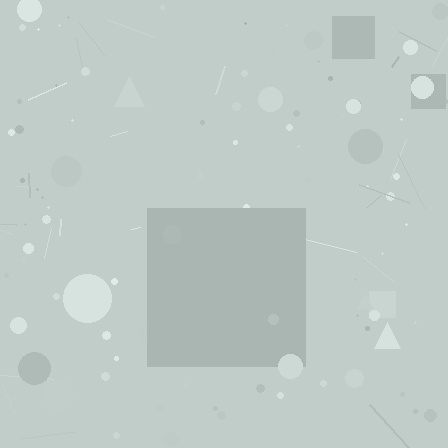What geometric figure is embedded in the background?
A square is embedded in the background.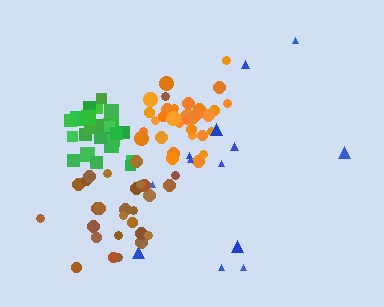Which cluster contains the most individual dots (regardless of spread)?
Orange (31).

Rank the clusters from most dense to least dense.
orange, green, brown, blue.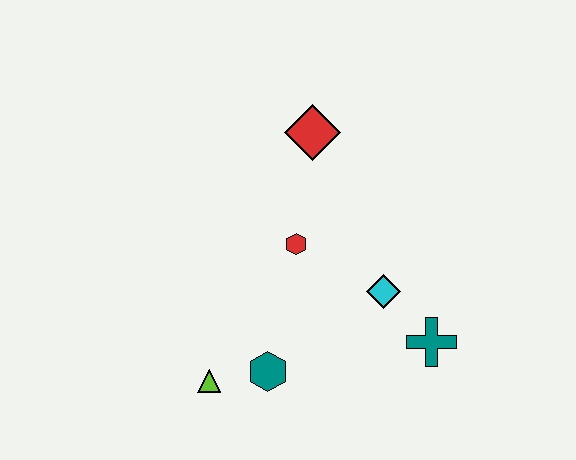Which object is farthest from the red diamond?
The lime triangle is farthest from the red diamond.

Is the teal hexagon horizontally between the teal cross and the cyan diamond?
No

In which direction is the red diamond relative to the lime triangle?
The red diamond is above the lime triangle.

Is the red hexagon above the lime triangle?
Yes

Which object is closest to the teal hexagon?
The lime triangle is closest to the teal hexagon.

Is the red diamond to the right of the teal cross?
No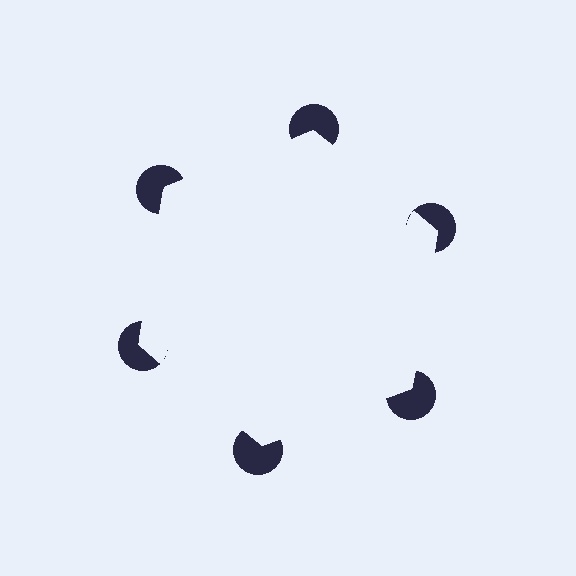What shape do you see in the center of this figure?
An illusory hexagon — its edges are inferred from the aligned wedge cuts in the pac-man discs, not physically drawn.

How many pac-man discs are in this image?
There are 6 — one at each vertex of the illusory hexagon.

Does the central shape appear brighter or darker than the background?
It typically appears slightly brighter than the background, even though no actual brightness change is drawn.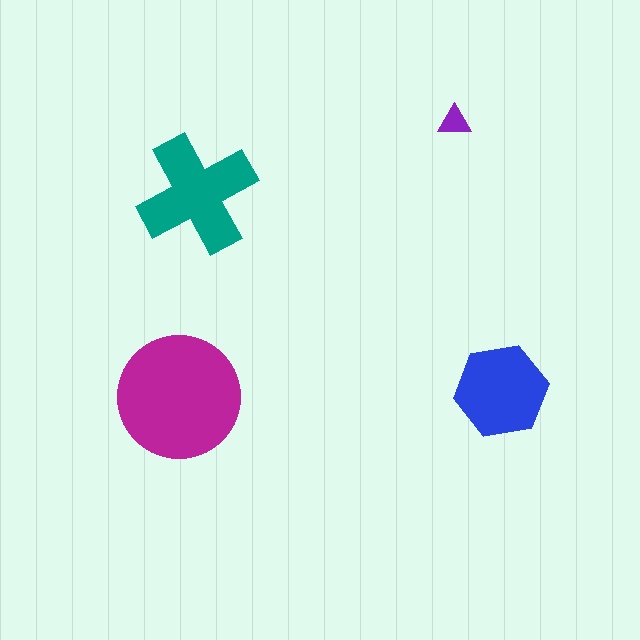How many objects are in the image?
There are 4 objects in the image.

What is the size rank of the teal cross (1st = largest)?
2nd.